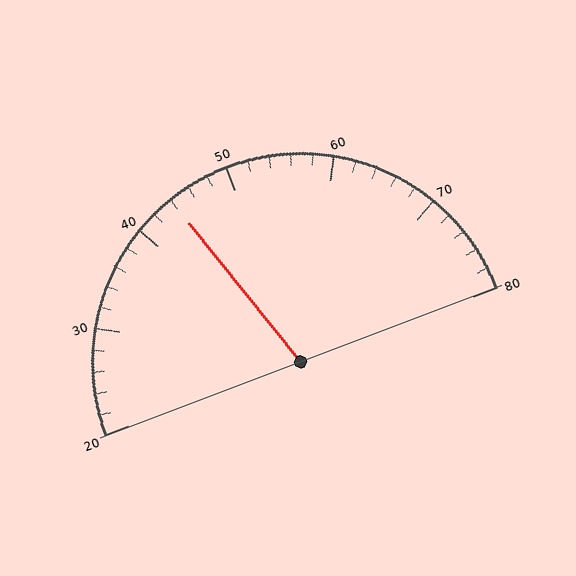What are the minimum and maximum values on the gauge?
The gauge ranges from 20 to 80.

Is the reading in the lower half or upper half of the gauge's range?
The reading is in the lower half of the range (20 to 80).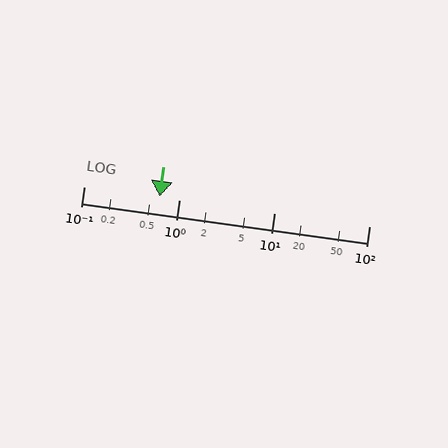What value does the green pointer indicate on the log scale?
The pointer indicates approximately 0.63.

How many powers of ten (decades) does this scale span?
The scale spans 3 decades, from 0.1 to 100.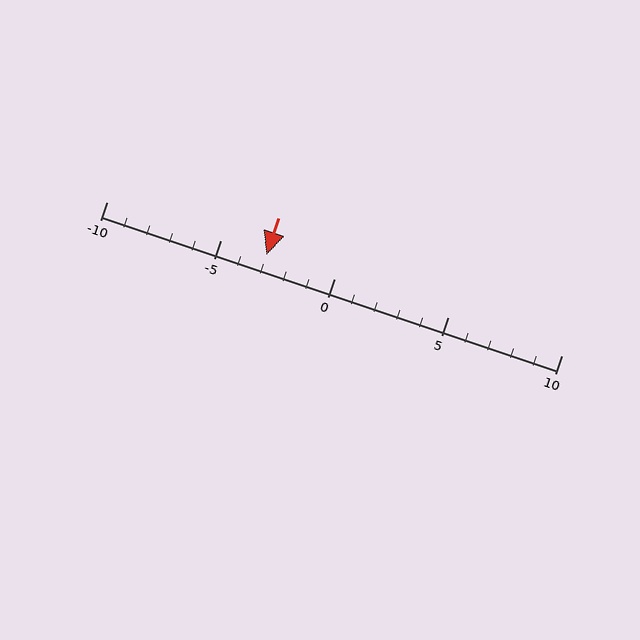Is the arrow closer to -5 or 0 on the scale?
The arrow is closer to -5.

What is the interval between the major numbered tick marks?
The major tick marks are spaced 5 units apart.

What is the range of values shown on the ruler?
The ruler shows values from -10 to 10.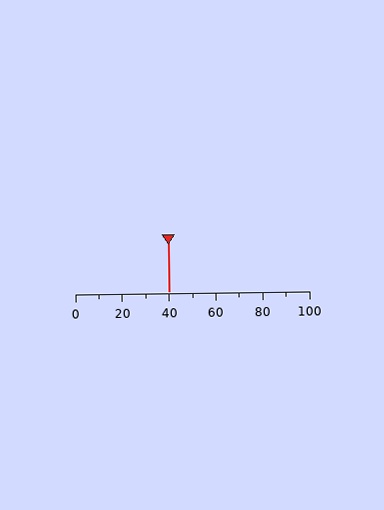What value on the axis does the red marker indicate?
The marker indicates approximately 40.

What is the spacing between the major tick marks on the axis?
The major ticks are spaced 20 apart.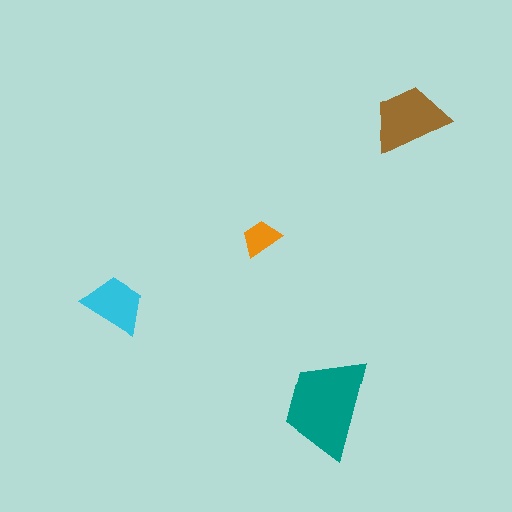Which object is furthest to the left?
The cyan trapezoid is leftmost.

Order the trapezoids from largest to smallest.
the teal one, the brown one, the cyan one, the orange one.